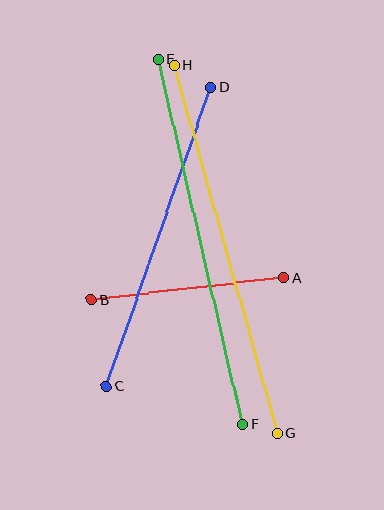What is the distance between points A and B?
The distance is approximately 194 pixels.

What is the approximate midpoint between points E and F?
The midpoint is at approximately (200, 242) pixels.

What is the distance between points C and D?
The distance is approximately 317 pixels.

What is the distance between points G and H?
The distance is approximately 382 pixels.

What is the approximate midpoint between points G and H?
The midpoint is at approximately (226, 249) pixels.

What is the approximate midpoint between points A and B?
The midpoint is at approximately (188, 289) pixels.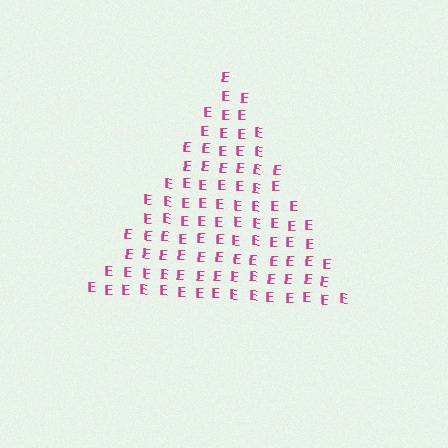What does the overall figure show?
The overall figure shows a triangle.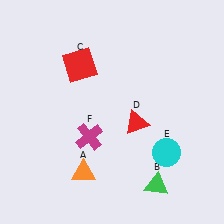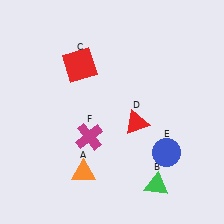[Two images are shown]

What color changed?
The circle (E) changed from cyan in Image 1 to blue in Image 2.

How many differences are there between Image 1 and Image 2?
There is 1 difference between the two images.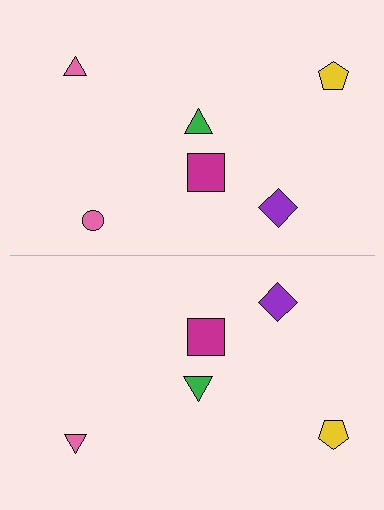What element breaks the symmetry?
A pink circle is missing from the bottom side.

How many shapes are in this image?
There are 11 shapes in this image.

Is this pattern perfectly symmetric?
No, the pattern is not perfectly symmetric. A pink circle is missing from the bottom side.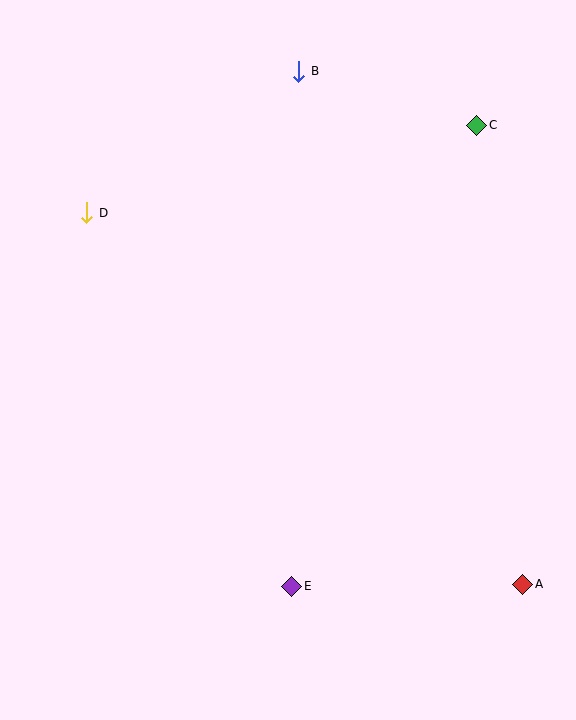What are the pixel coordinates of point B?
Point B is at (299, 71).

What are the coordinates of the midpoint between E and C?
The midpoint between E and C is at (384, 356).